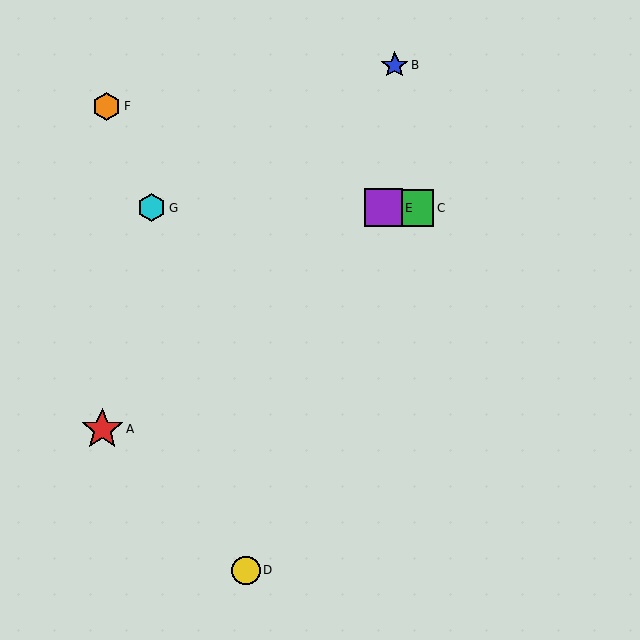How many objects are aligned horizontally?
3 objects (C, E, G) are aligned horizontally.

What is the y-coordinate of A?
Object A is at y≈429.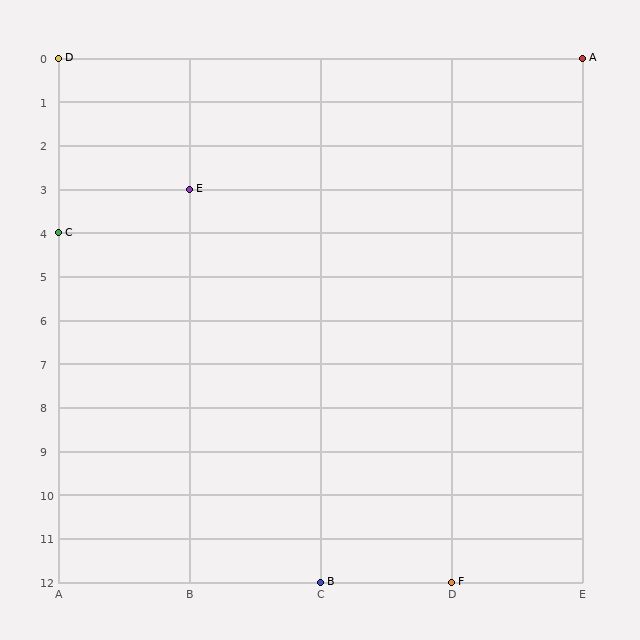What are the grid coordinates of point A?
Point A is at grid coordinates (E, 0).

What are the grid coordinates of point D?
Point D is at grid coordinates (A, 0).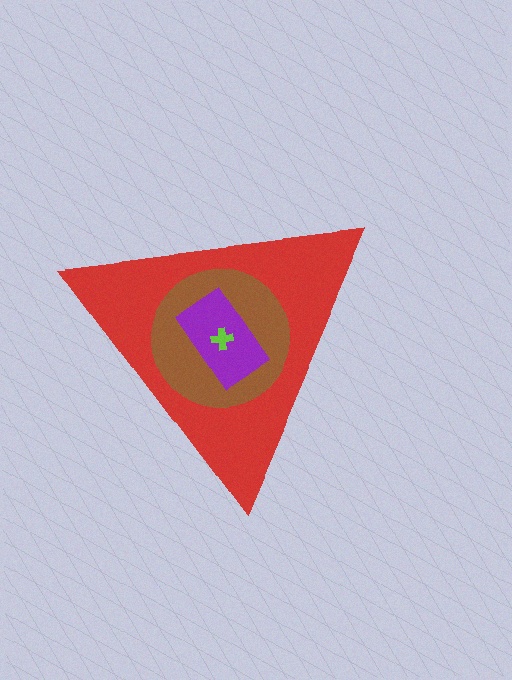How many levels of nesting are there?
4.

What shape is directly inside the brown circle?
The purple rectangle.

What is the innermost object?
The lime cross.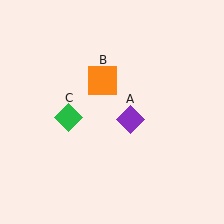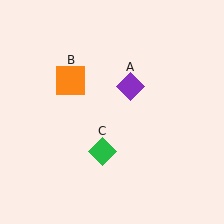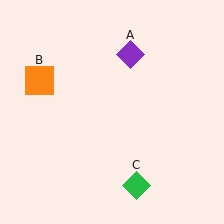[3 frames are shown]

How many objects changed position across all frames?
3 objects changed position: purple diamond (object A), orange square (object B), green diamond (object C).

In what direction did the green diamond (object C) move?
The green diamond (object C) moved down and to the right.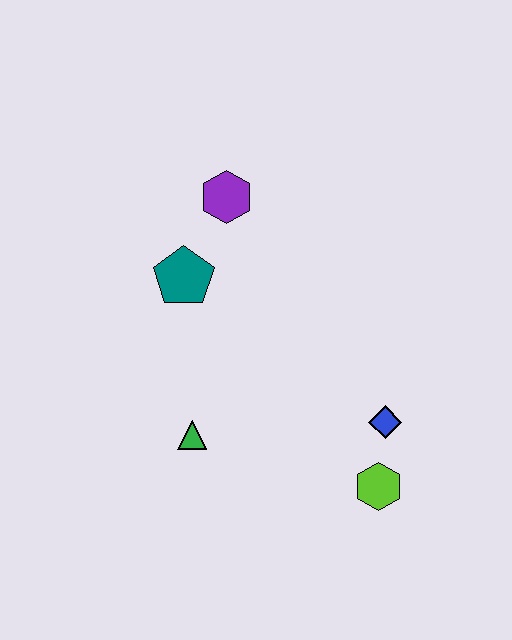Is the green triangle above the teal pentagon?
No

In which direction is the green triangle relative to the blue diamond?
The green triangle is to the left of the blue diamond.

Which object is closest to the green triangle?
The teal pentagon is closest to the green triangle.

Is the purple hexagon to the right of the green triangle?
Yes